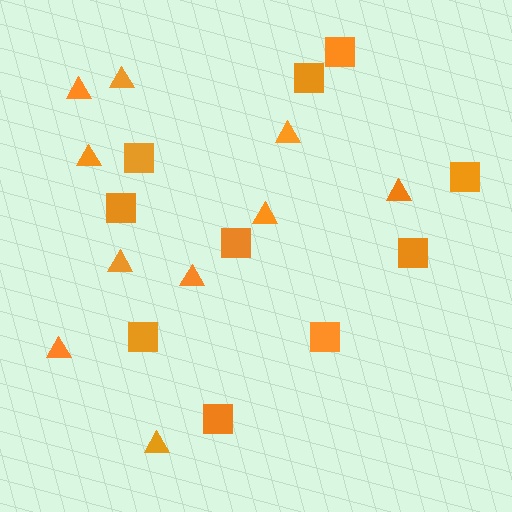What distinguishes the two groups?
There are 2 groups: one group of squares (10) and one group of triangles (10).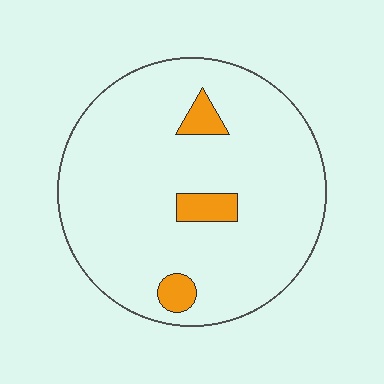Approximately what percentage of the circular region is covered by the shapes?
Approximately 10%.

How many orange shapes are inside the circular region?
3.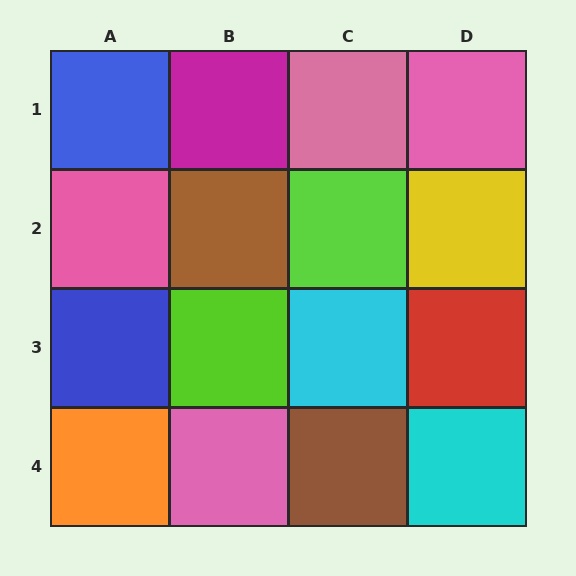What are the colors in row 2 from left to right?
Pink, brown, lime, yellow.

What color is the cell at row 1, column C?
Pink.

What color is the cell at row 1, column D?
Pink.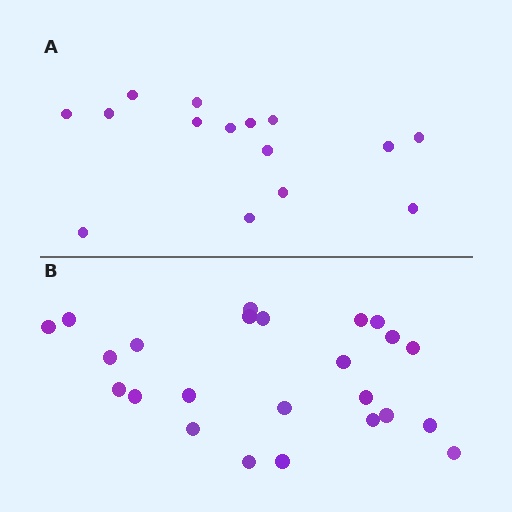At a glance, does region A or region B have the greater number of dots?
Region B (the bottom region) has more dots.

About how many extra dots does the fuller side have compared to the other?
Region B has roughly 8 or so more dots than region A.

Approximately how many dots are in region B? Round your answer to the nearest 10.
About 20 dots. (The exact count is 24, which rounds to 20.)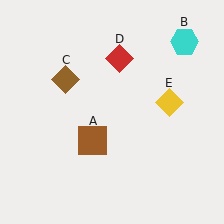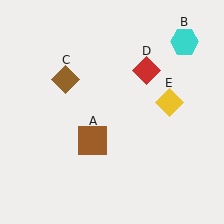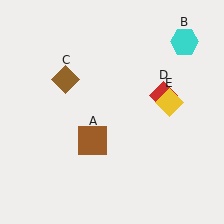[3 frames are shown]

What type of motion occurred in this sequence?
The red diamond (object D) rotated clockwise around the center of the scene.